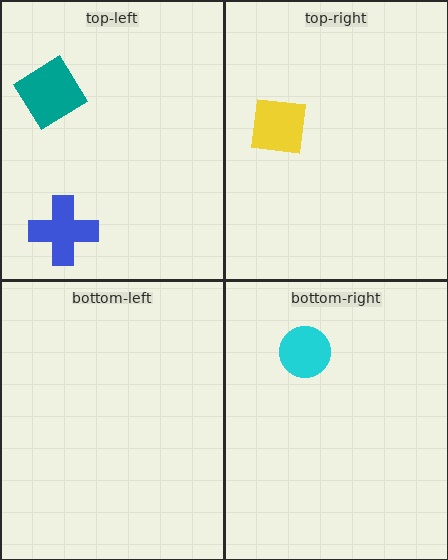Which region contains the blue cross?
The top-left region.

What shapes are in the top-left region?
The blue cross, the teal diamond.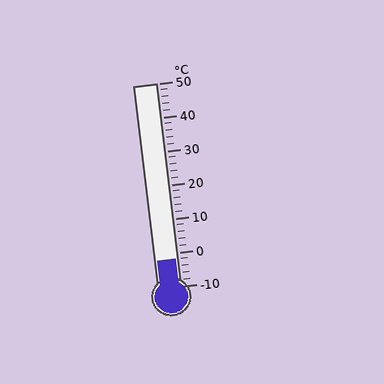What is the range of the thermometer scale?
The thermometer scale ranges from -10°C to 50°C.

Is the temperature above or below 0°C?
The temperature is below 0°C.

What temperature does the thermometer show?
The thermometer shows approximately -2°C.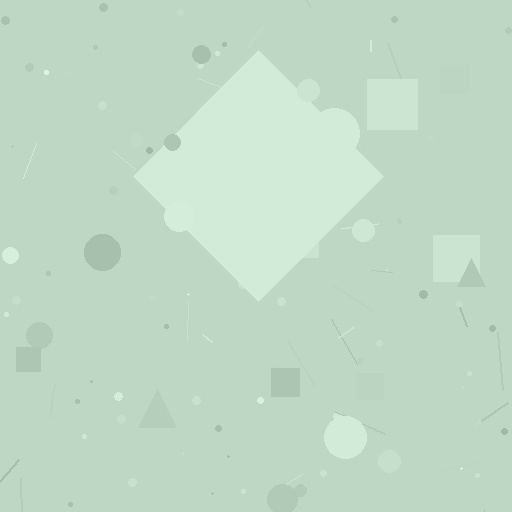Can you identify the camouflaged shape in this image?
The camouflaged shape is a diamond.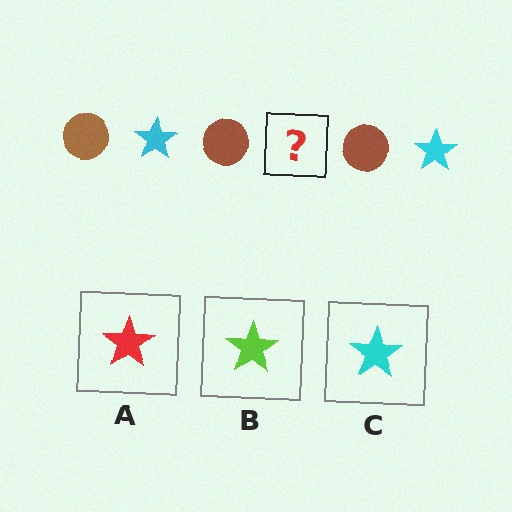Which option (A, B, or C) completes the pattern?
C.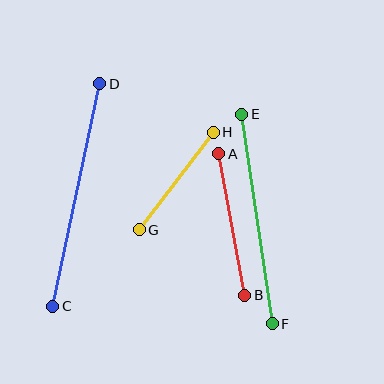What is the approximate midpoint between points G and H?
The midpoint is at approximately (176, 181) pixels.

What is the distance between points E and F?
The distance is approximately 212 pixels.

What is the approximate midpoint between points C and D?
The midpoint is at approximately (76, 195) pixels.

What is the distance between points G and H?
The distance is approximately 122 pixels.